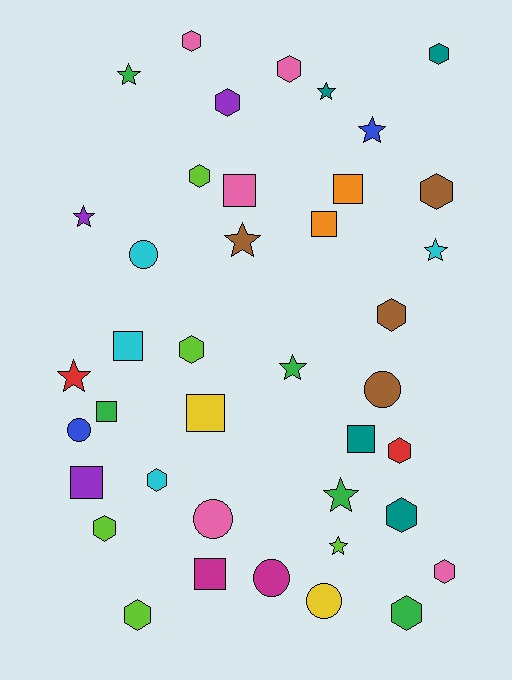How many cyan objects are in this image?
There are 4 cyan objects.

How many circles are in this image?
There are 6 circles.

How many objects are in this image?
There are 40 objects.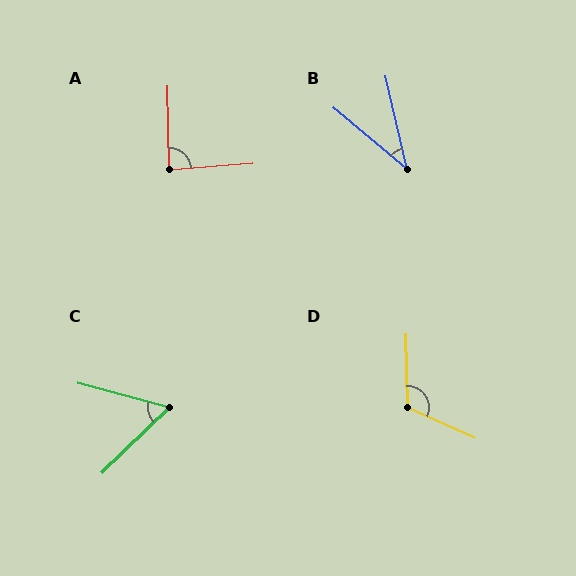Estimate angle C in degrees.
Approximately 59 degrees.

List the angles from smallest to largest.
B (37°), C (59°), A (87°), D (115°).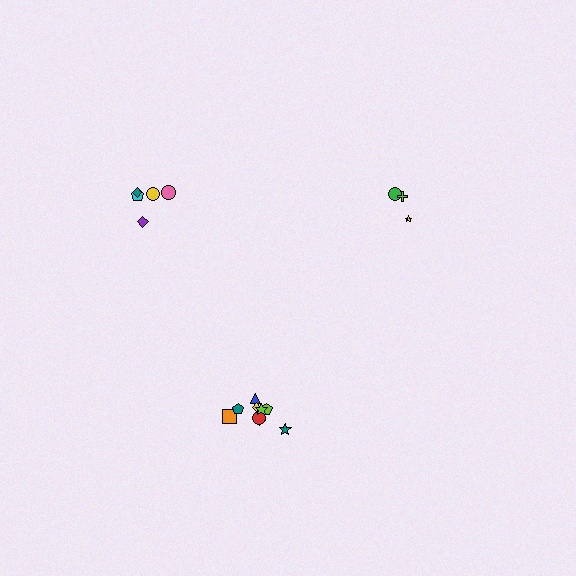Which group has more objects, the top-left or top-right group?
The top-left group.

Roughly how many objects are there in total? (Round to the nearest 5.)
Roughly 20 objects in total.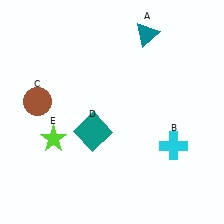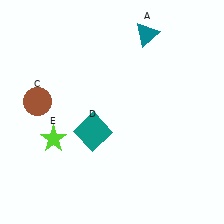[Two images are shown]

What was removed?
The cyan cross (B) was removed in Image 2.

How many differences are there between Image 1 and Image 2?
There is 1 difference between the two images.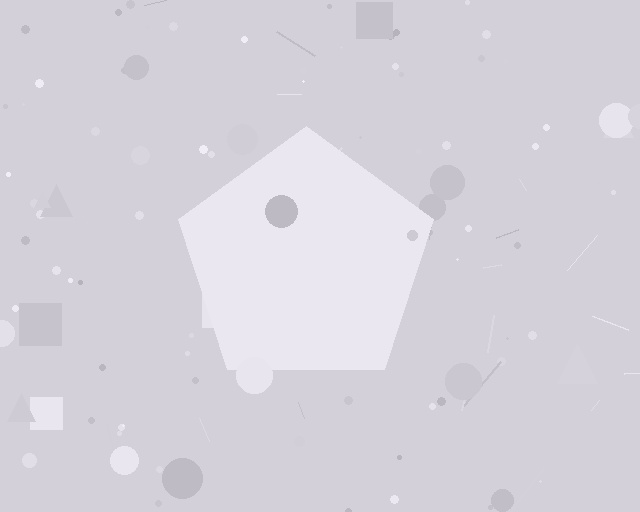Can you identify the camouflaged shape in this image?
The camouflaged shape is a pentagon.